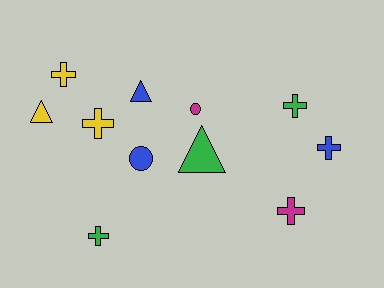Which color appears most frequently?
Yellow, with 3 objects.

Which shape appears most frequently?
Cross, with 6 objects.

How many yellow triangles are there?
There is 1 yellow triangle.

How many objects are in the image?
There are 11 objects.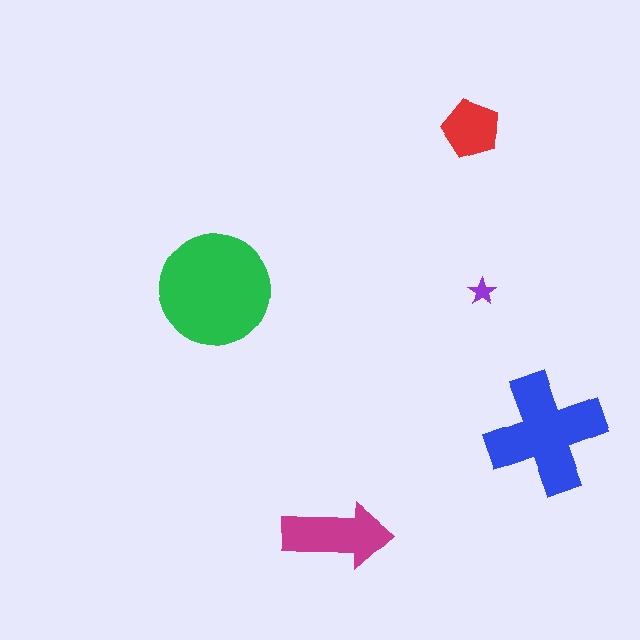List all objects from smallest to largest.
The purple star, the red pentagon, the magenta arrow, the blue cross, the green circle.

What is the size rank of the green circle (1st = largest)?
1st.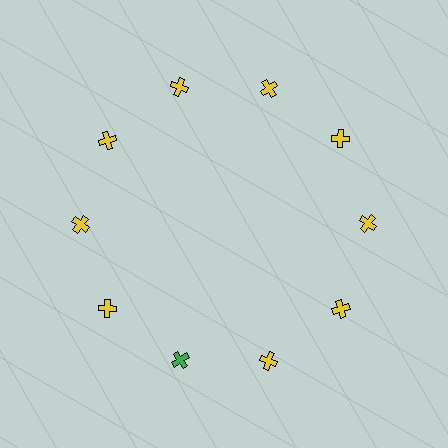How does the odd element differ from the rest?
It has a different color: green instead of yellow.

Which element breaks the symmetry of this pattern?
The green cross at roughly the 7 o'clock position breaks the symmetry. All other shapes are yellow crosses.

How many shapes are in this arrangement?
There are 10 shapes arranged in a ring pattern.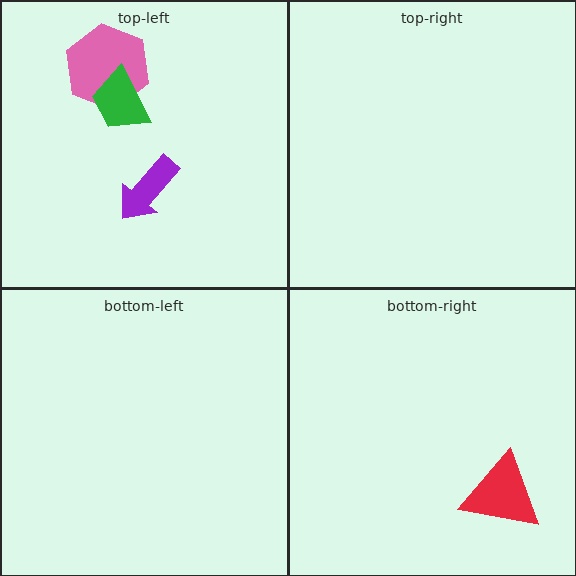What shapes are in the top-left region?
The purple arrow, the pink hexagon, the green trapezoid.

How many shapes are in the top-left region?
3.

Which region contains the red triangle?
The bottom-right region.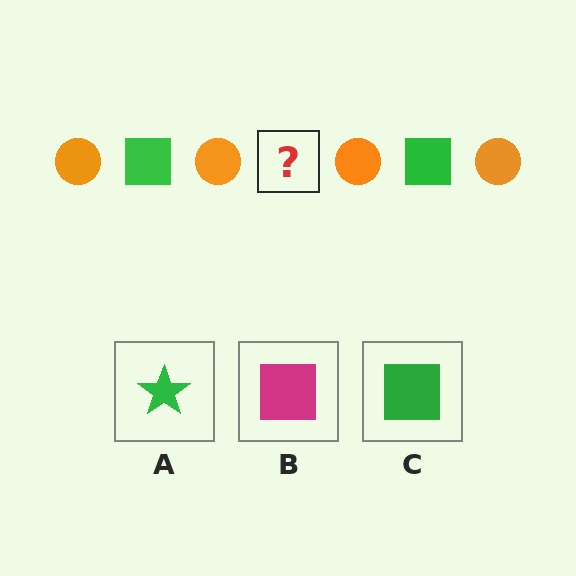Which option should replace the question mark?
Option C.